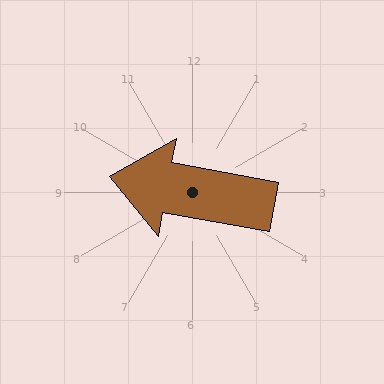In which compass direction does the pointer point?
West.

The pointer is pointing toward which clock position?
Roughly 9 o'clock.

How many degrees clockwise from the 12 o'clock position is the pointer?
Approximately 281 degrees.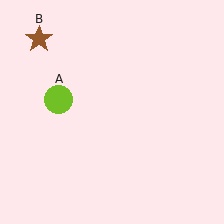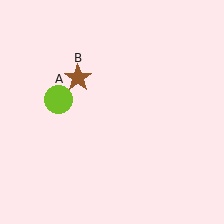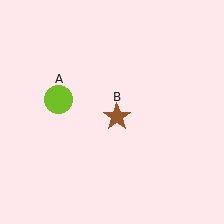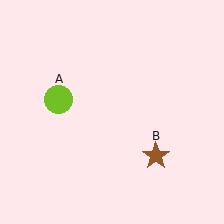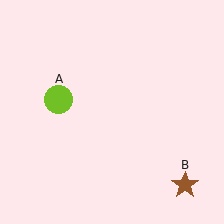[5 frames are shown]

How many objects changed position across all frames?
1 object changed position: brown star (object B).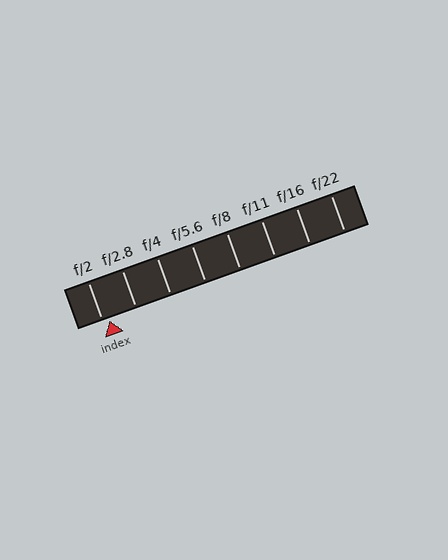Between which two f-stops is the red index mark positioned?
The index mark is between f/2 and f/2.8.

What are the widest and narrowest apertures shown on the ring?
The widest aperture shown is f/2 and the narrowest is f/22.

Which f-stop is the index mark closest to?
The index mark is closest to f/2.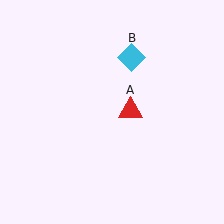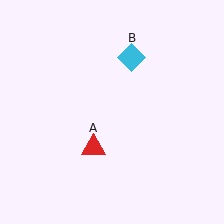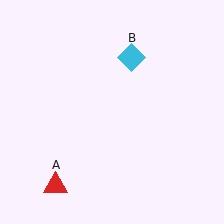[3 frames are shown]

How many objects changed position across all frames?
1 object changed position: red triangle (object A).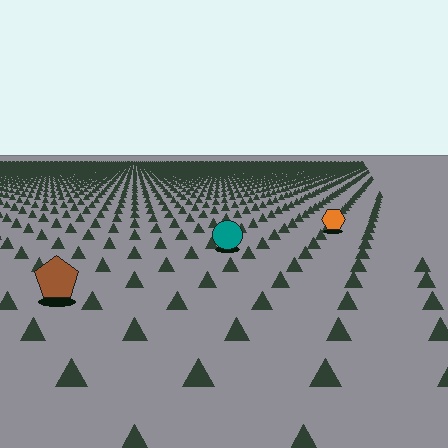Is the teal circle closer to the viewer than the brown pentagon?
No. The brown pentagon is closer — you can tell from the texture gradient: the ground texture is coarser near it.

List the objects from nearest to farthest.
From nearest to farthest: the brown pentagon, the teal circle, the orange hexagon.